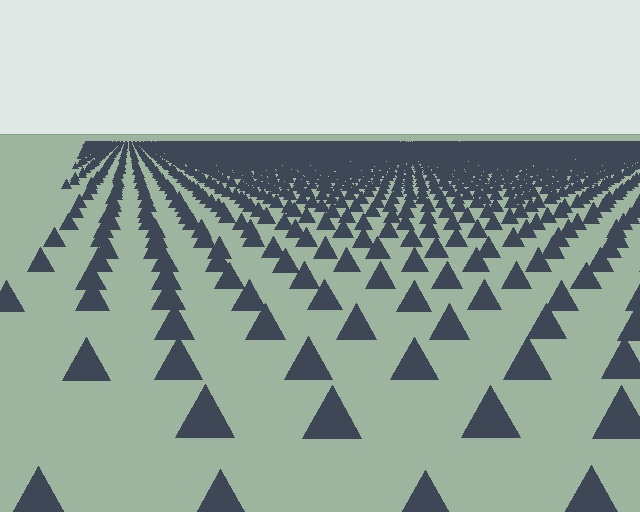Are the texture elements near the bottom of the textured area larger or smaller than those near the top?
Larger. Near the bottom, elements are closer to the viewer and appear at a bigger on-screen size.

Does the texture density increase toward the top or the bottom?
Density increases toward the top.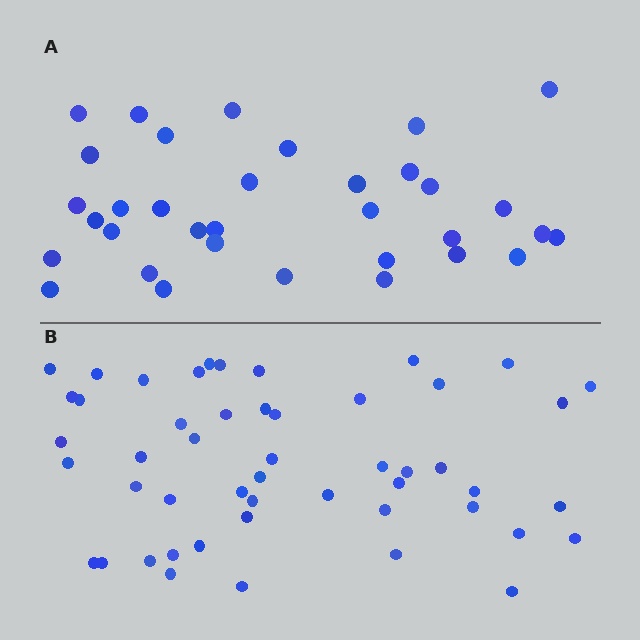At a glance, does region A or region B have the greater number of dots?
Region B (the bottom region) has more dots.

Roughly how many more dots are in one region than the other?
Region B has approximately 15 more dots than region A.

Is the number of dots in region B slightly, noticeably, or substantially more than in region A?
Region B has substantially more. The ratio is roughly 1.5 to 1.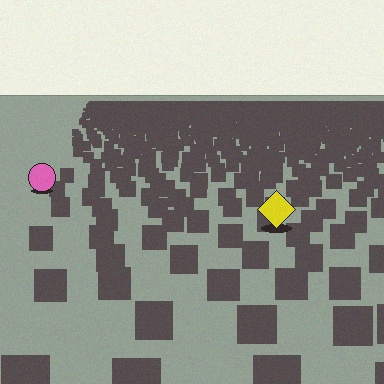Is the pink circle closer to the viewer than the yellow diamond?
No. The yellow diamond is closer — you can tell from the texture gradient: the ground texture is coarser near it.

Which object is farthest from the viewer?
The pink circle is farthest from the viewer. It appears smaller and the ground texture around it is denser.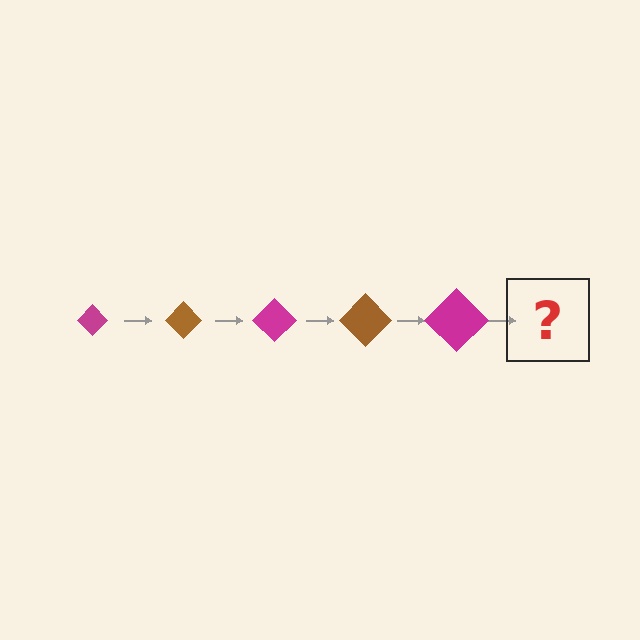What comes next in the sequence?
The next element should be a brown diamond, larger than the previous one.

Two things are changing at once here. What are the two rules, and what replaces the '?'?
The two rules are that the diamond grows larger each step and the color cycles through magenta and brown. The '?' should be a brown diamond, larger than the previous one.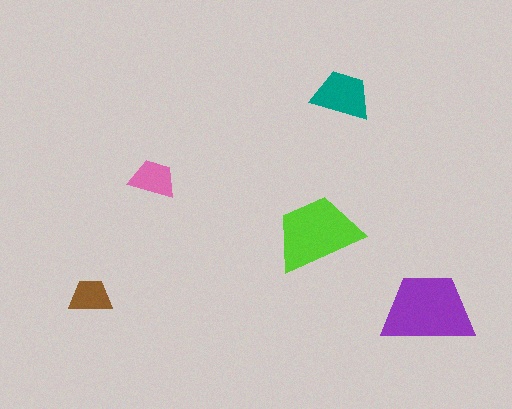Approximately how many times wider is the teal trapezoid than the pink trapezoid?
About 1.5 times wider.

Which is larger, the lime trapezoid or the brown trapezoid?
The lime one.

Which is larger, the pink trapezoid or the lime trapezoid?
The lime one.